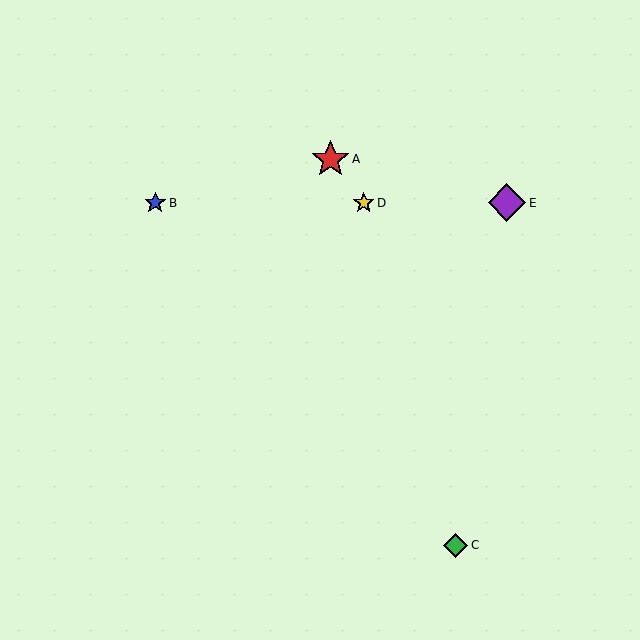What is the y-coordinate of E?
Object E is at y≈203.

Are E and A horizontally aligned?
No, E is at y≈203 and A is at y≈159.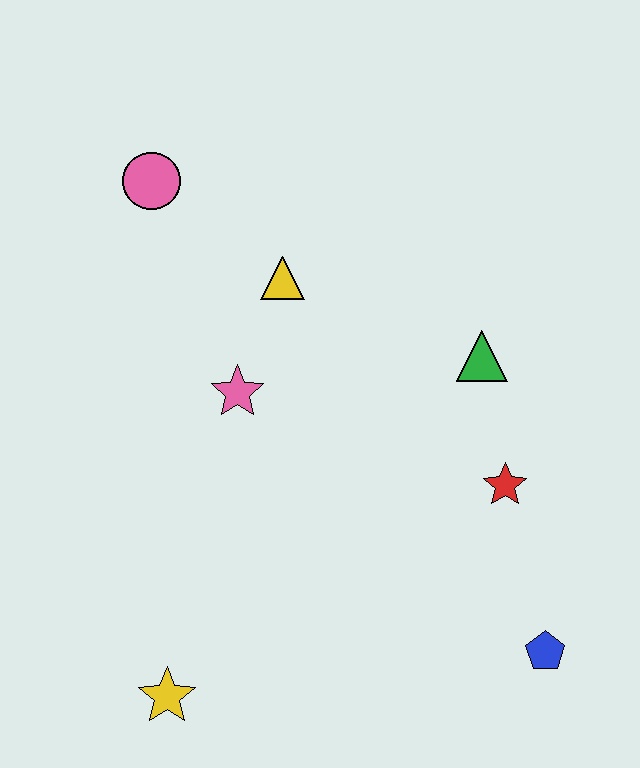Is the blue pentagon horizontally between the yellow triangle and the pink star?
No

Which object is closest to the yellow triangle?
The pink star is closest to the yellow triangle.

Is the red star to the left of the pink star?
No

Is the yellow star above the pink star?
No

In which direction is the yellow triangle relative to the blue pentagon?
The yellow triangle is above the blue pentagon.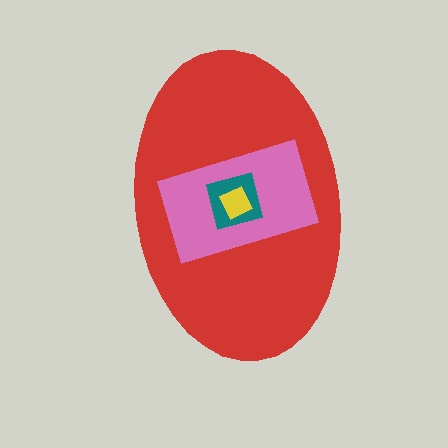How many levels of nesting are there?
4.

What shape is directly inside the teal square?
The yellow diamond.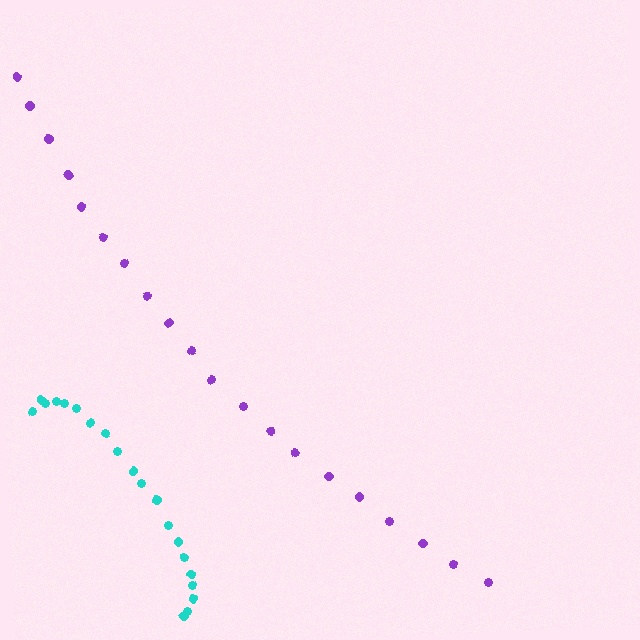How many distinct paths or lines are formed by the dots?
There are 2 distinct paths.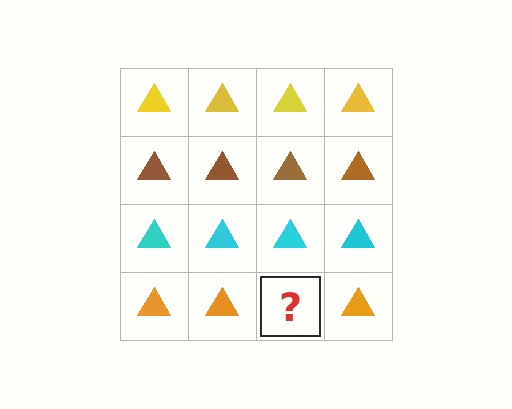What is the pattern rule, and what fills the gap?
The rule is that each row has a consistent color. The gap should be filled with an orange triangle.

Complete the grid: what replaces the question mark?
The question mark should be replaced with an orange triangle.